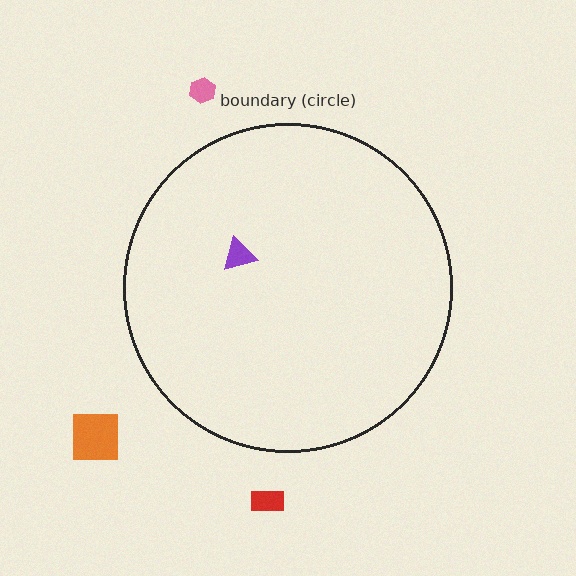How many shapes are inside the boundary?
1 inside, 3 outside.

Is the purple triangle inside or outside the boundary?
Inside.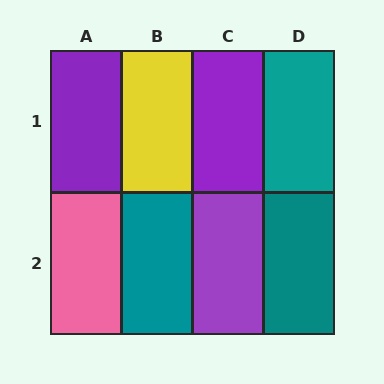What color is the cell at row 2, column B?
Teal.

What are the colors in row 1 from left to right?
Purple, yellow, purple, teal.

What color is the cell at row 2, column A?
Pink.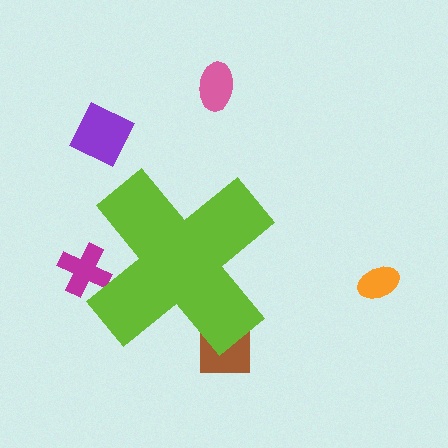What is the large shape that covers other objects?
A lime cross.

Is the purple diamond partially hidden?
No, the purple diamond is fully visible.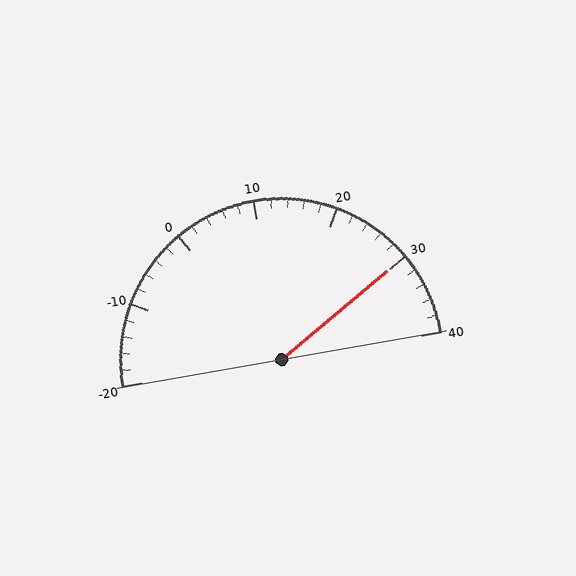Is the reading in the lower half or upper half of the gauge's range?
The reading is in the upper half of the range (-20 to 40).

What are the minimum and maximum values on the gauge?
The gauge ranges from -20 to 40.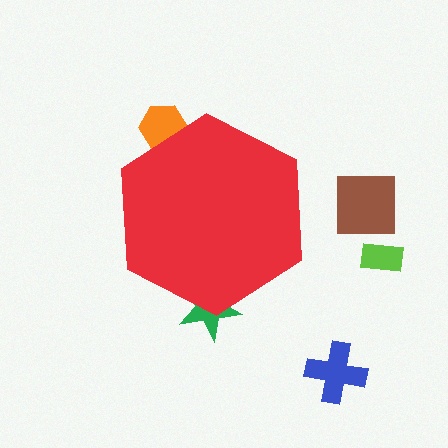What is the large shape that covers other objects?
A red hexagon.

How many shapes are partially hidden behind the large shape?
2 shapes are partially hidden.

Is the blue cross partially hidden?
No, the blue cross is fully visible.